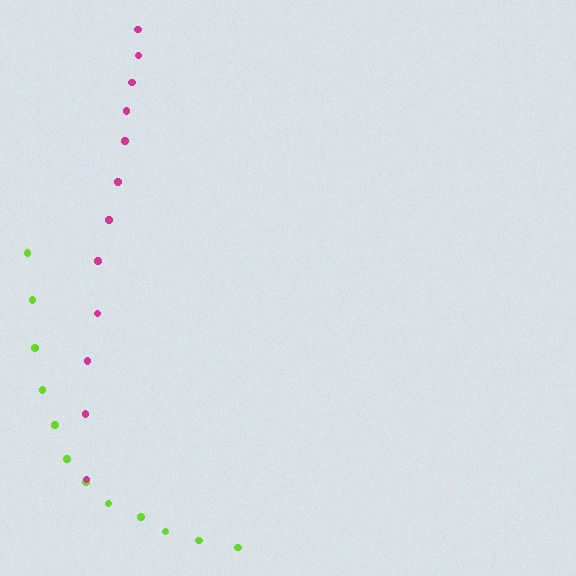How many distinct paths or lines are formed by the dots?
There are 2 distinct paths.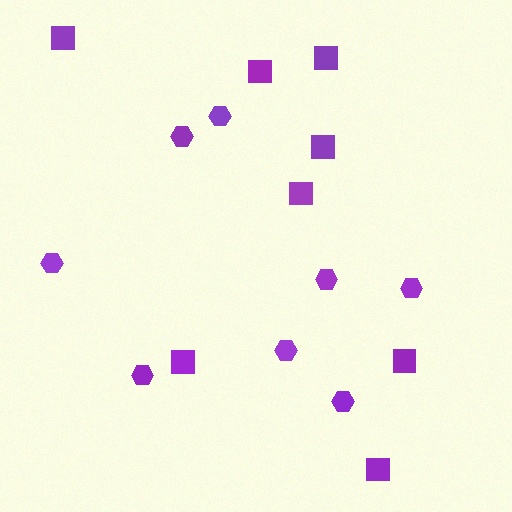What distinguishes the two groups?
There are 2 groups: one group of hexagons (8) and one group of squares (8).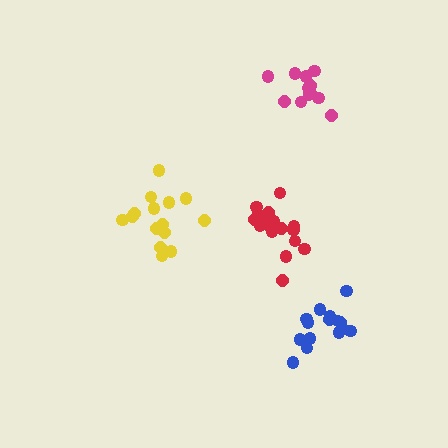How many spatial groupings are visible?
There are 4 spatial groupings.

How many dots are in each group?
Group 1: 15 dots, Group 2: 15 dots, Group 3: 18 dots, Group 4: 12 dots (60 total).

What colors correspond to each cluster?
The clusters are colored: yellow, blue, red, magenta.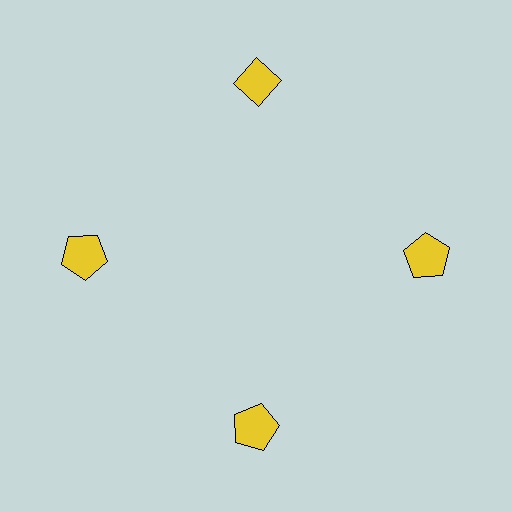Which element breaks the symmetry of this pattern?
The yellow diamond at roughly the 12 o'clock position breaks the symmetry. All other shapes are yellow pentagons.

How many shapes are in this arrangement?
There are 4 shapes arranged in a ring pattern.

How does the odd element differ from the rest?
It has a different shape: diamond instead of pentagon.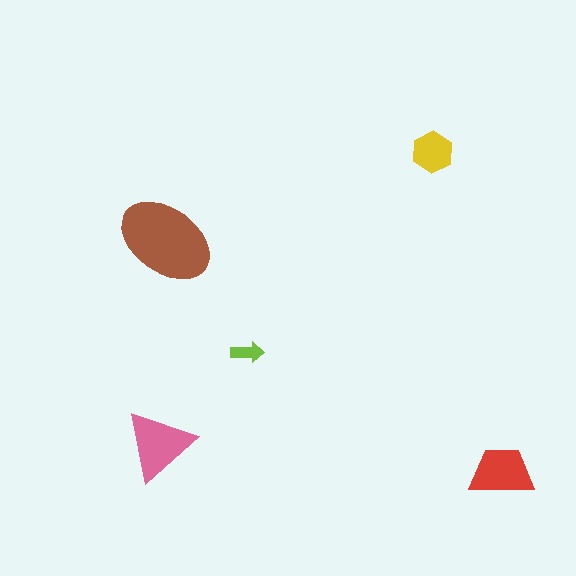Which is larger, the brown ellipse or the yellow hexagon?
The brown ellipse.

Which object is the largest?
The brown ellipse.